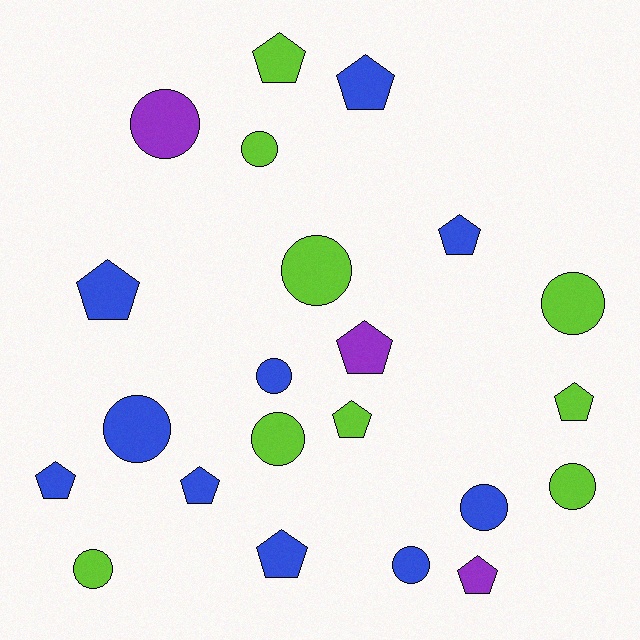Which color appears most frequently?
Blue, with 10 objects.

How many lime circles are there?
There are 6 lime circles.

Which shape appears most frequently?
Pentagon, with 11 objects.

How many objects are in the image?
There are 22 objects.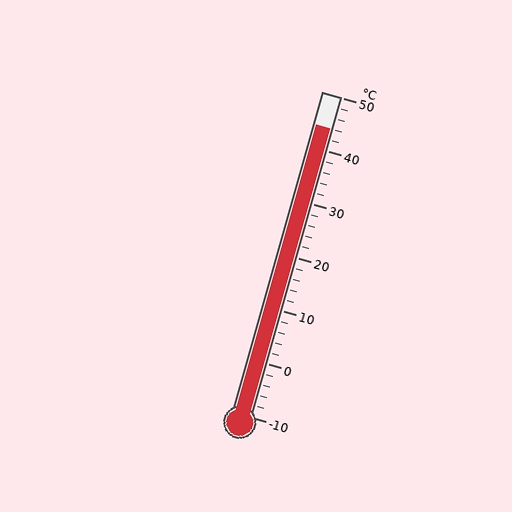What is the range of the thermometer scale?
The thermometer scale ranges from -10°C to 50°C.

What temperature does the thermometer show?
The thermometer shows approximately 44°C.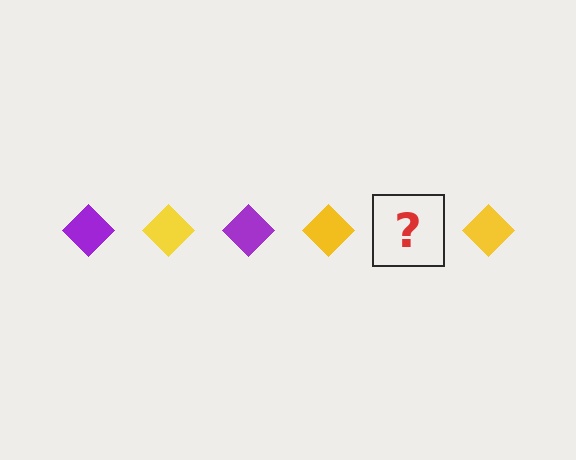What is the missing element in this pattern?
The missing element is a purple diamond.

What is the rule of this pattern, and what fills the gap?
The rule is that the pattern cycles through purple, yellow diamonds. The gap should be filled with a purple diamond.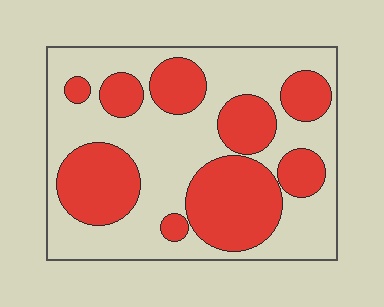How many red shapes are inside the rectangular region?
9.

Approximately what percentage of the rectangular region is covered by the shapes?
Approximately 40%.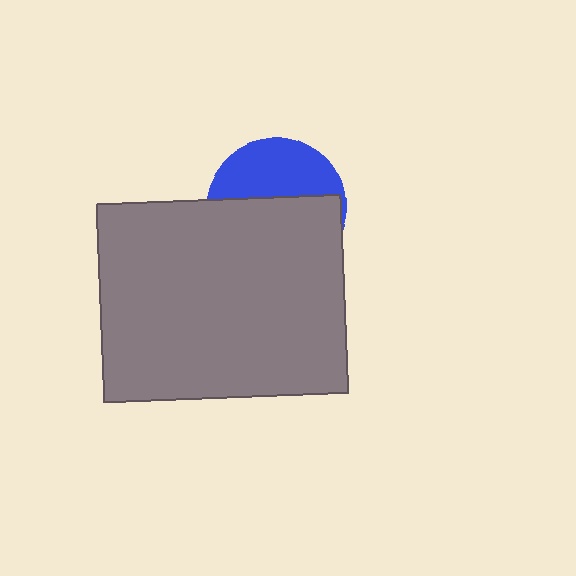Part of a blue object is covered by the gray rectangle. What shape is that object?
It is a circle.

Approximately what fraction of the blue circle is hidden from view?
Roughly 60% of the blue circle is hidden behind the gray rectangle.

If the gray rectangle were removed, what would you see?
You would see the complete blue circle.